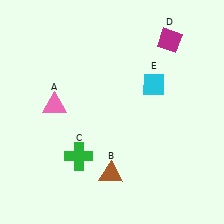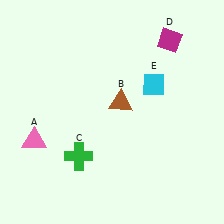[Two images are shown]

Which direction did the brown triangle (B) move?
The brown triangle (B) moved up.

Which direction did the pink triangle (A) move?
The pink triangle (A) moved down.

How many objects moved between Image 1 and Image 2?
2 objects moved between the two images.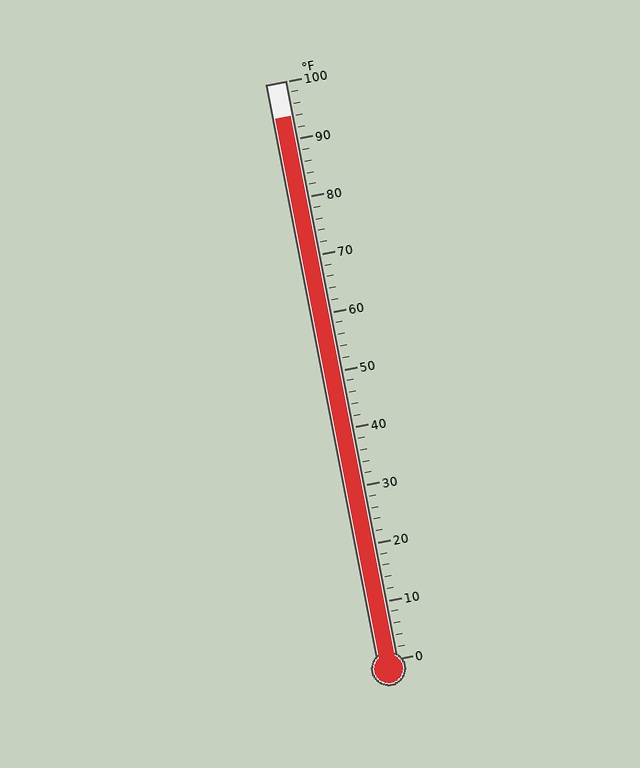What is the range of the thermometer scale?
The thermometer scale ranges from 0°F to 100°F.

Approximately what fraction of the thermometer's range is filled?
The thermometer is filled to approximately 95% of its range.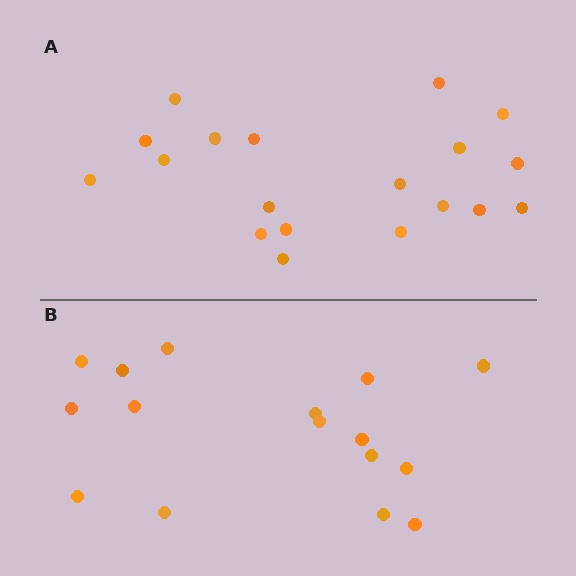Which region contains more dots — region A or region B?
Region A (the top region) has more dots.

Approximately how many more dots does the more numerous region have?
Region A has just a few more — roughly 2 or 3 more dots than region B.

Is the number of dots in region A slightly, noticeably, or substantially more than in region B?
Region A has only slightly more — the two regions are fairly close. The ratio is roughly 1.2 to 1.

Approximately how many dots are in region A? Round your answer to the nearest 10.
About 20 dots. (The exact count is 19, which rounds to 20.)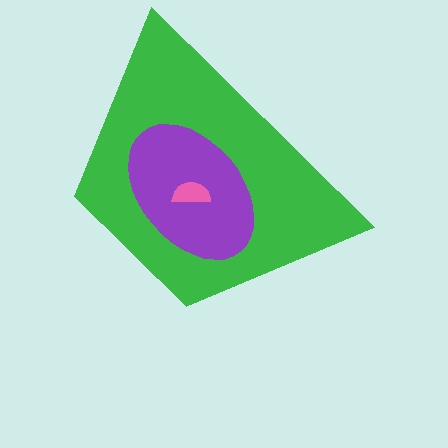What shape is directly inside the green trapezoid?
The purple ellipse.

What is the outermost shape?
The green trapezoid.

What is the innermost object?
The pink semicircle.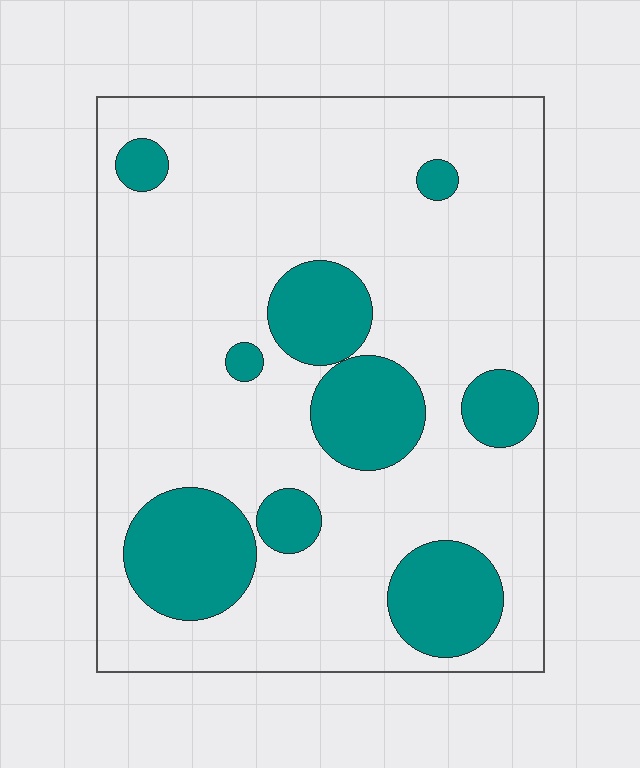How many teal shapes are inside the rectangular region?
9.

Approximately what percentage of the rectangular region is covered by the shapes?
Approximately 20%.